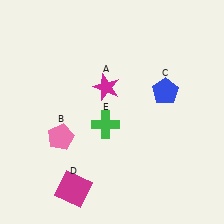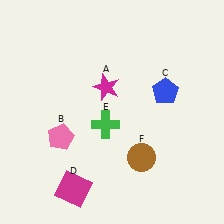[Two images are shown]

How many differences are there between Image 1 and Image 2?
There is 1 difference between the two images.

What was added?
A brown circle (F) was added in Image 2.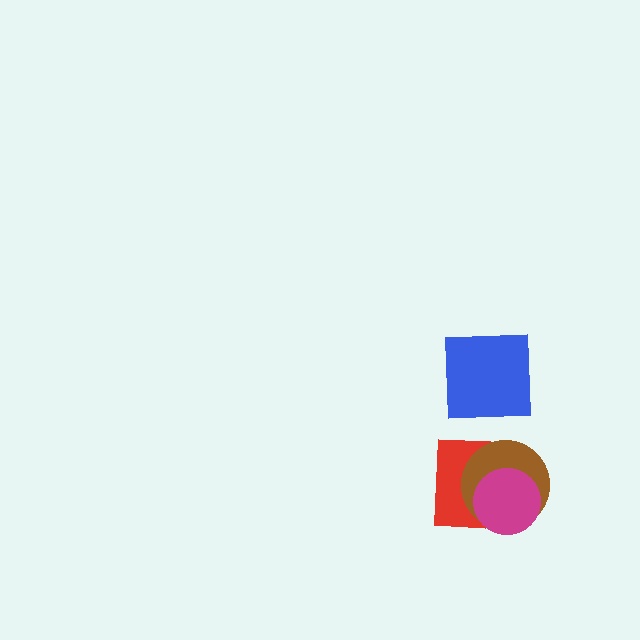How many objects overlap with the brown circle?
2 objects overlap with the brown circle.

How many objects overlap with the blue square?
0 objects overlap with the blue square.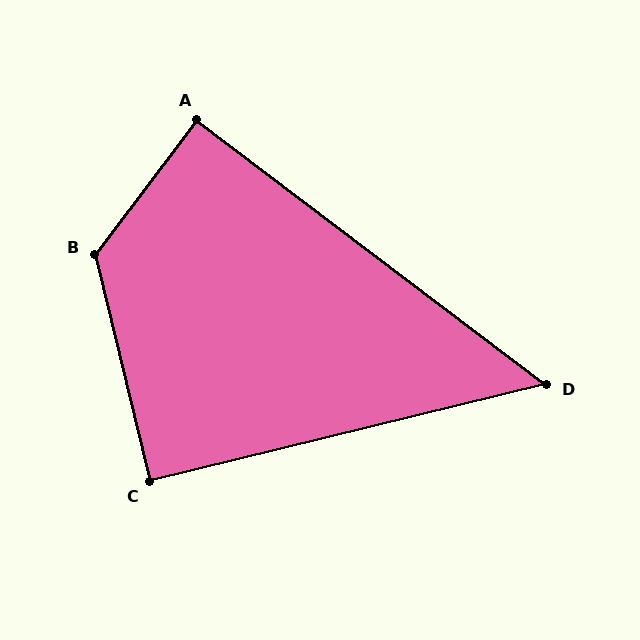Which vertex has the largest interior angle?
B, at approximately 129 degrees.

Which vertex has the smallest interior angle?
D, at approximately 51 degrees.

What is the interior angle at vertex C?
Approximately 90 degrees (approximately right).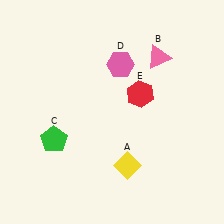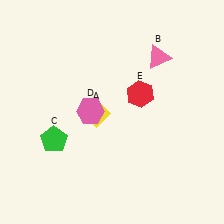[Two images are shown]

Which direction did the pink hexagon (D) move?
The pink hexagon (D) moved down.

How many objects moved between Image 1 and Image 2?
2 objects moved between the two images.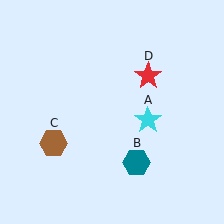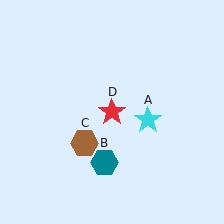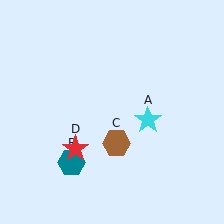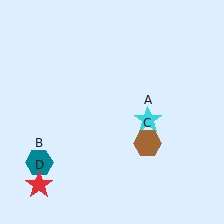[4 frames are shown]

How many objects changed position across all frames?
3 objects changed position: teal hexagon (object B), brown hexagon (object C), red star (object D).